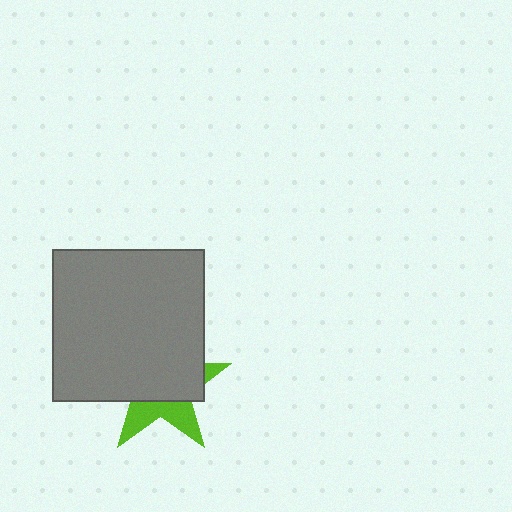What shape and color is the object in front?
The object in front is a gray square.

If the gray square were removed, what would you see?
You would see the complete lime star.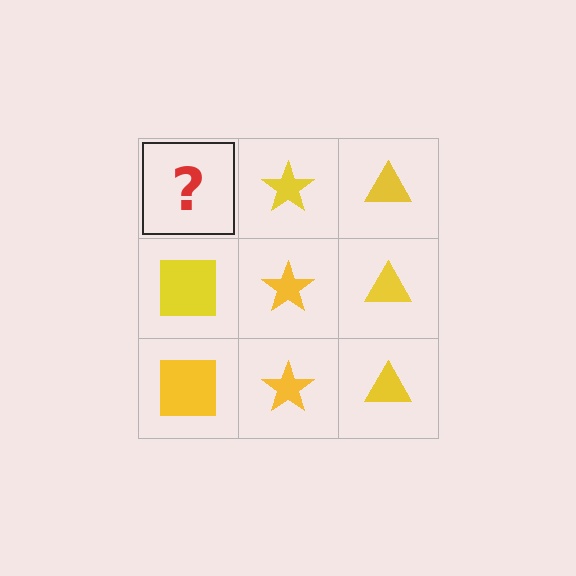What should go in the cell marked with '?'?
The missing cell should contain a yellow square.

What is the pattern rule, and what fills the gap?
The rule is that each column has a consistent shape. The gap should be filled with a yellow square.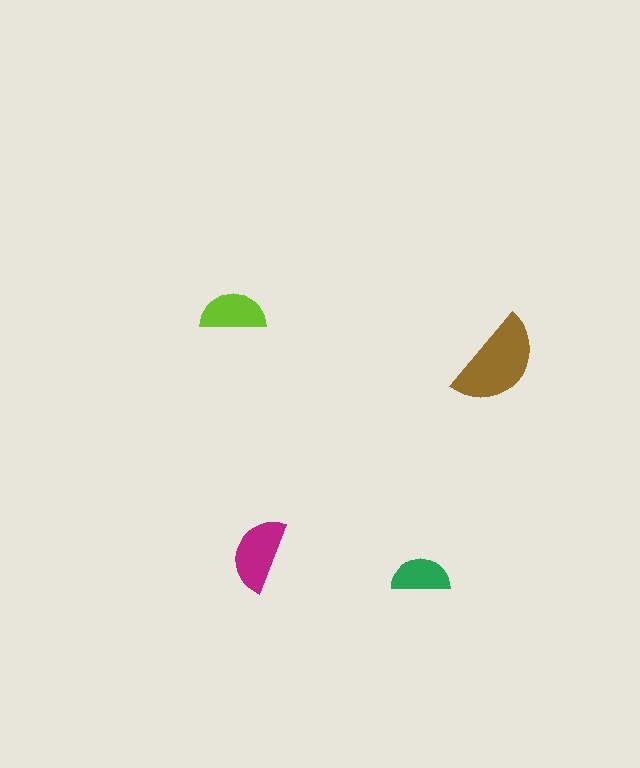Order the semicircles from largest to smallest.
the brown one, the magenta one, the lime one, the green one.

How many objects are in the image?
There are 4 objects in the image.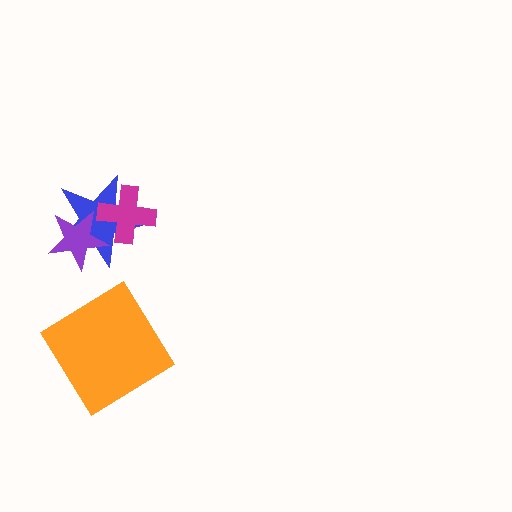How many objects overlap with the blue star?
2 objects overlap with the blue star.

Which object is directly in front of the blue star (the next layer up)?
The purple star is directly in front of the blue star.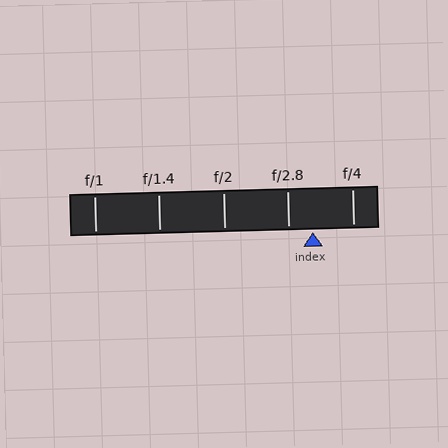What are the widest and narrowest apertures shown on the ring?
The widest aperture shown is f/1 and the narrowest is f/4.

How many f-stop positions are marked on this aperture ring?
There are 5 f-stop positions marked.